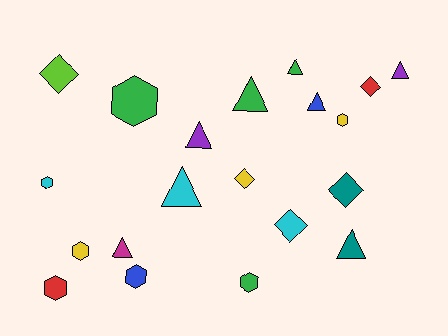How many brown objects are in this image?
There are no brown objects.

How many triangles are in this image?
There are 8 triangles.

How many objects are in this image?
There are 20 objects.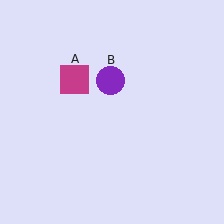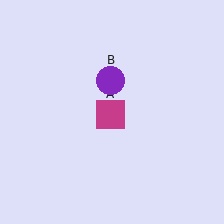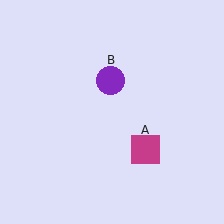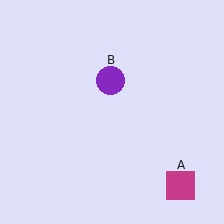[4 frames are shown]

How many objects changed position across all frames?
1 object changed position: magenta square (object A).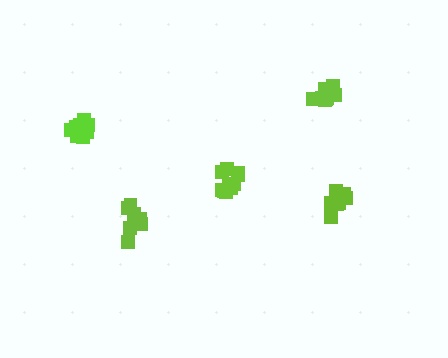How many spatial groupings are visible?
There are 5 spatial groupings.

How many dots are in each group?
Group 1: 9 dots, Group 2: 11 dots, Group 3: 7 dots, Group 4: 10 dots, Group 5: 10 dots (47 total).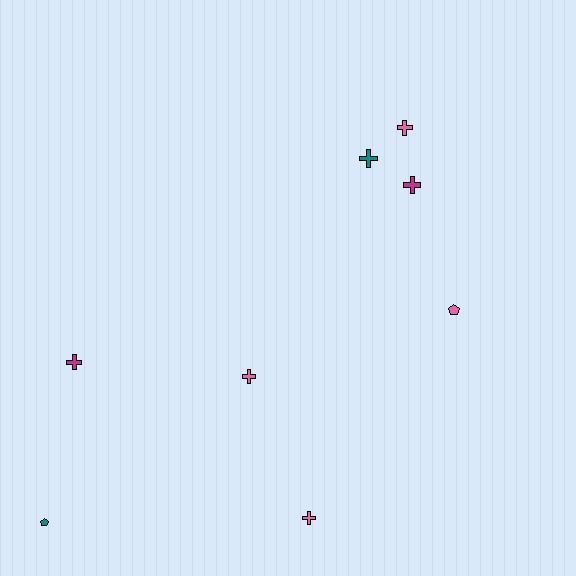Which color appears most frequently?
Pink, with 4 objects.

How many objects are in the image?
There are 8 objects.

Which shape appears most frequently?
Cross, with 6 objects.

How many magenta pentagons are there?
There are no magenta pentagons.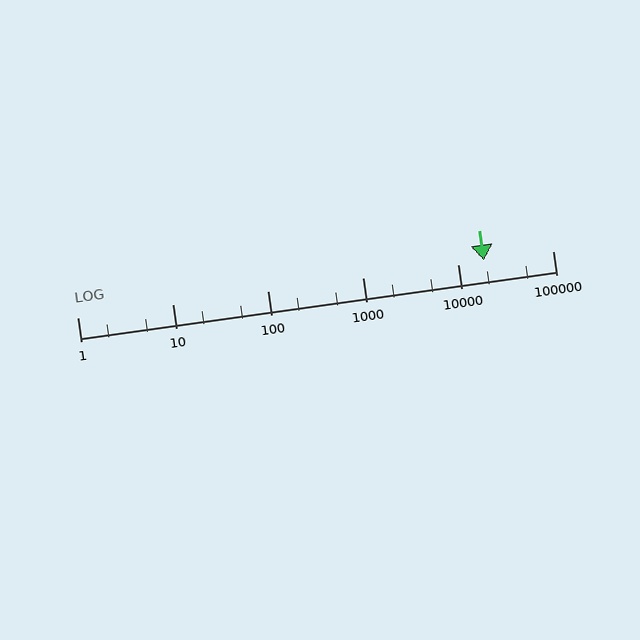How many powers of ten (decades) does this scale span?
The scale spans 5 decades, from 1 to 100000.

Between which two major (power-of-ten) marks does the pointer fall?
The pointer is between 10000 and 100000.